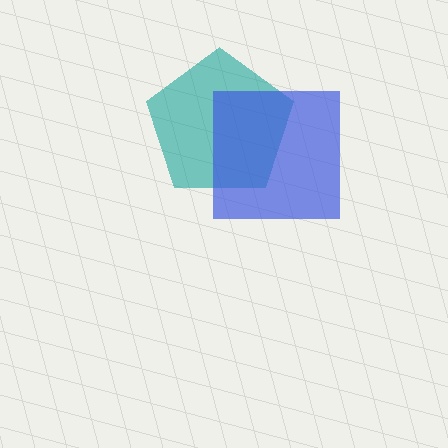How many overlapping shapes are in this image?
There are 2 overlapping shapes in the image.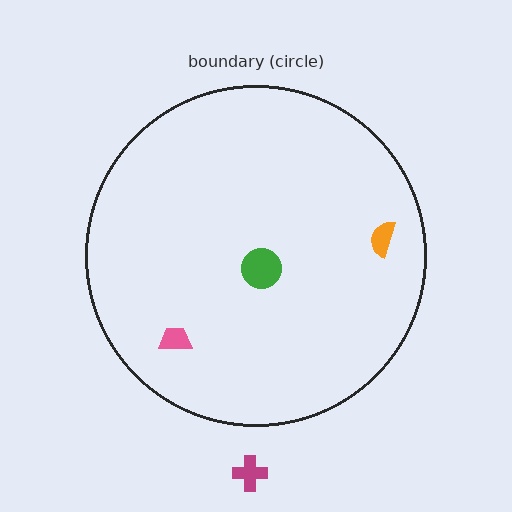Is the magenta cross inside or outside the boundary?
Outside.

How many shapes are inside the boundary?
3 inside, 1 outside.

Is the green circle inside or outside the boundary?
Inside.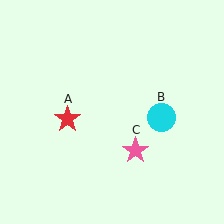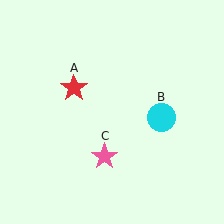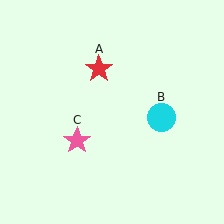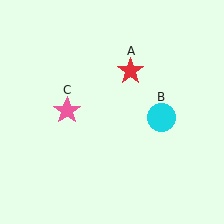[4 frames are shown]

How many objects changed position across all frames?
2 objects changed position: red star (object A), pink star (object C).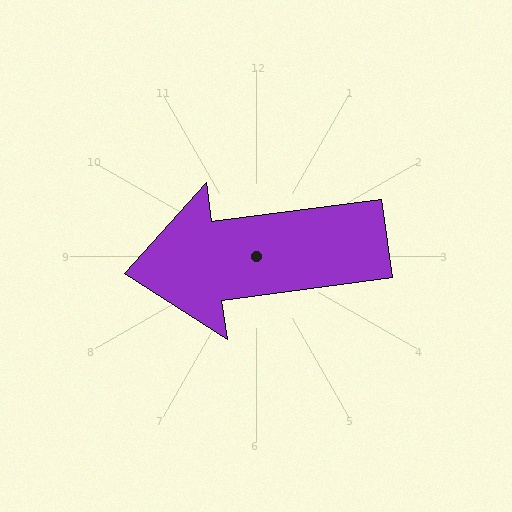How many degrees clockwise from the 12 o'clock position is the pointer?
Approximately 262 degrees.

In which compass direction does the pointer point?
West.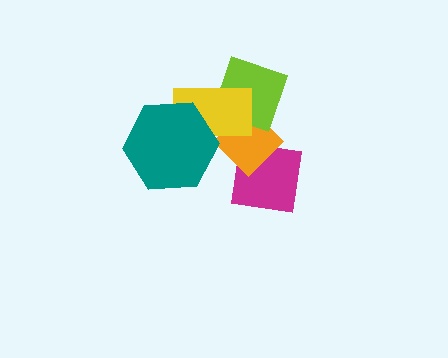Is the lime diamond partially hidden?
Yes, it is partially covered by another shape.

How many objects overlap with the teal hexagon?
1 object overlaps with the teal hexagon.